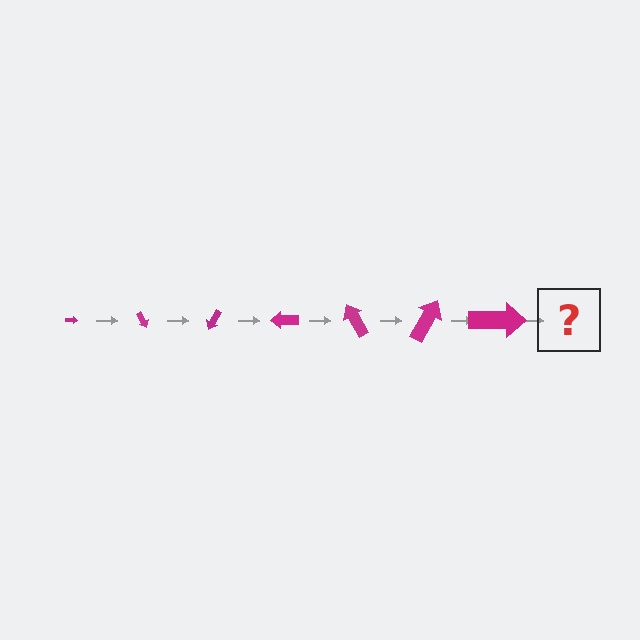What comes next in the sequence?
The next element should be an arrow, larger than the previous one and rotated 420 degrees from the start.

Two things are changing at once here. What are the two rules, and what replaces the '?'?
The two rules are that the arrow grows larger each step and it rotates 60 degrees each step. The '?' should be an arrow, larger than the previous one and rotated 420 degrees from the start.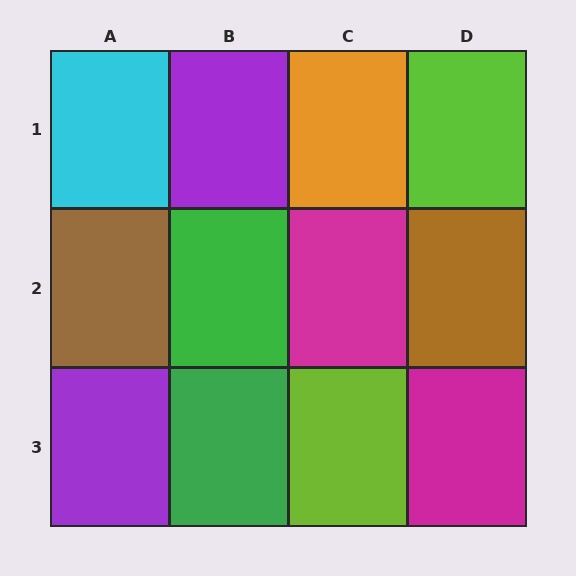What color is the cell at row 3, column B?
Green.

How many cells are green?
2 cells are green.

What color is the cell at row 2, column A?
Brown.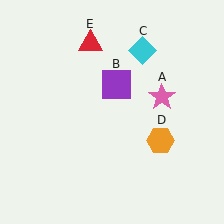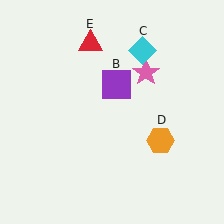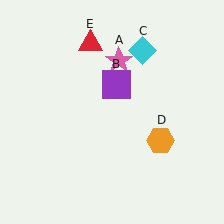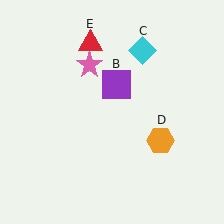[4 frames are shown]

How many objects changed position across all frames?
1 object changed position: pink star (object A).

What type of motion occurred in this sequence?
The pink star (object A) rotated counterclockwise around the center of the scene.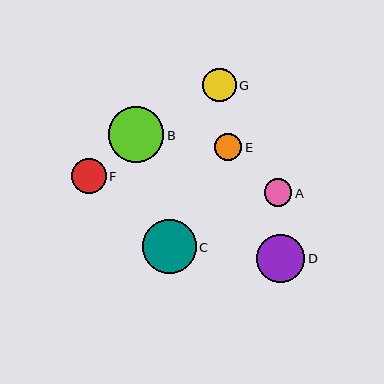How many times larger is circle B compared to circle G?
Circle B is approximately 1.7 times the size of circle G.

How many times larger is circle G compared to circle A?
Circle G is approximately 1.2 times the size of circle A.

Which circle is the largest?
Circle B is the largest with a size of approximately 55 pixels.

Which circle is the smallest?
Circle A is the smallest with a size of approximately 27 pixels.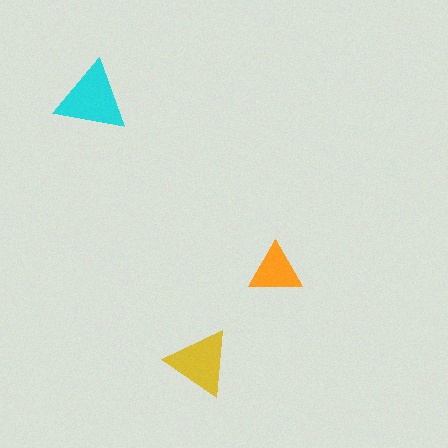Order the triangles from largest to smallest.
the cyan one, the yellow one, the orange one.